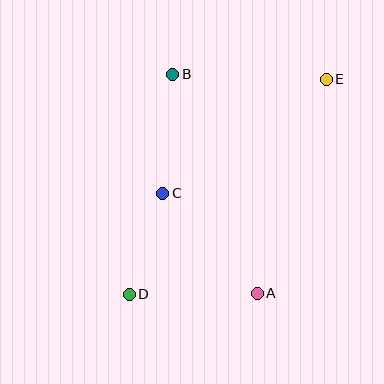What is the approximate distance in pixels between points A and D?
The distance between A and D is approximately 128 pixels.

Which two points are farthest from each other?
Points D and E are farthest from each other.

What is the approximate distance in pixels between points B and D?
The distance between B and D is approximately 224 pixels.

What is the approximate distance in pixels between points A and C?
The distance between A and C is approximately 137 pixels.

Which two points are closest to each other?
Points C and D are closest to each other.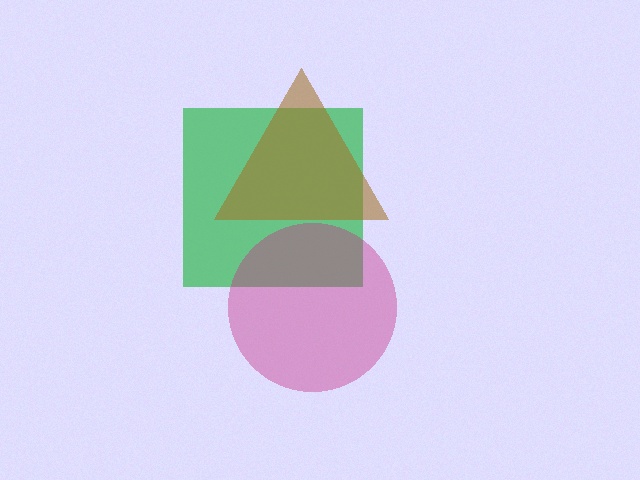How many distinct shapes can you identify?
There are 3 distinct shapes: a green square, a magenta circle, a brown triangle.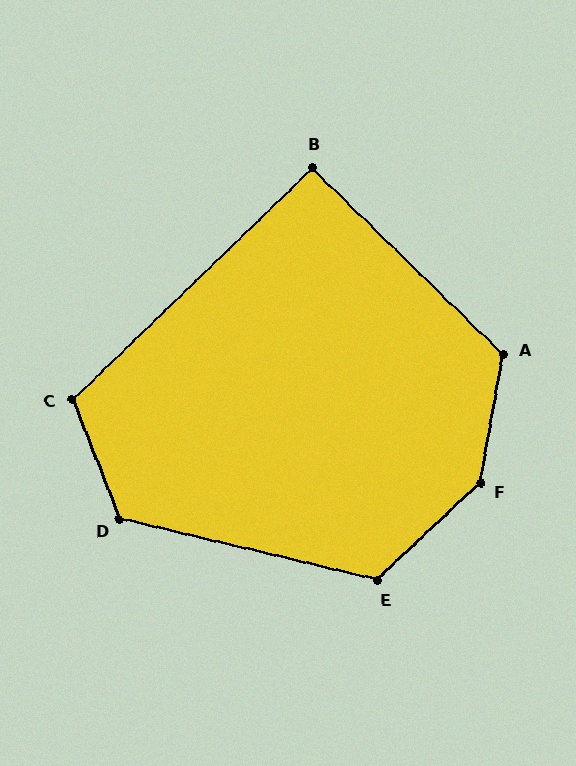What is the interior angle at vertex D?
Approximately 125 degrees (obtuse).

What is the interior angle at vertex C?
Approximately 112 degrees (obtuse).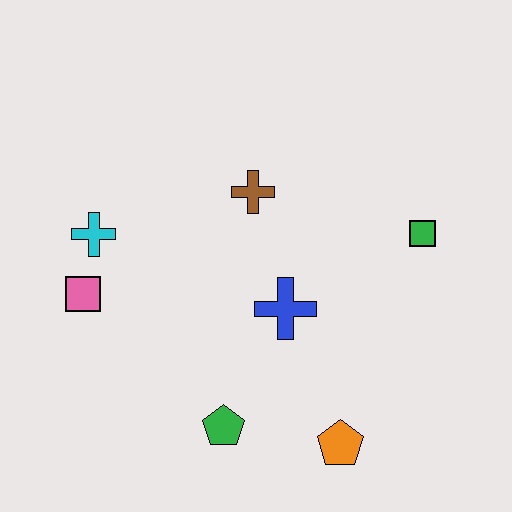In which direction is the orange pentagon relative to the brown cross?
The orange pentagon is below the brown cross.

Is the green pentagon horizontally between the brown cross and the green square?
No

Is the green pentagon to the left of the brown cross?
Yes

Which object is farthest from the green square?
The pink square is farthest from the green square.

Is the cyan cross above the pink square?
Yes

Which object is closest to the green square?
The blue cross is closest to the green square.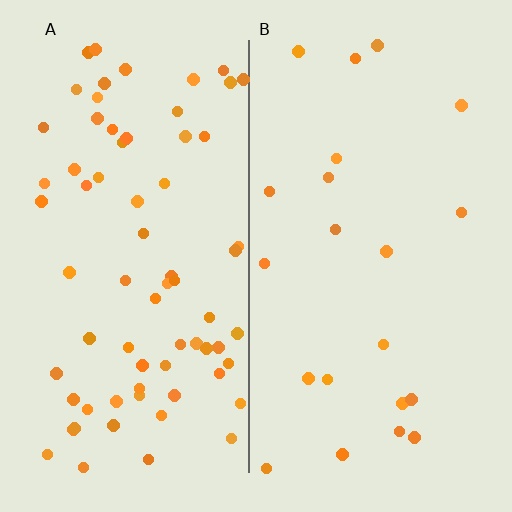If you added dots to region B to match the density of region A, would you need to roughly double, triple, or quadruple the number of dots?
Approximately triple.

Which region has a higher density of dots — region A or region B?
A (the left).